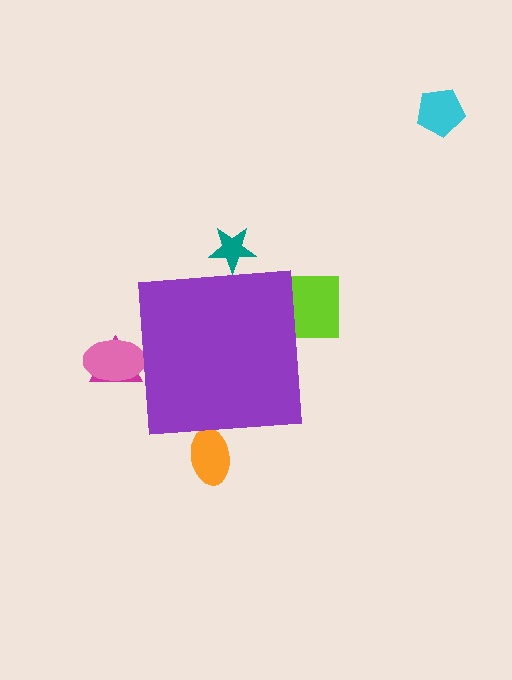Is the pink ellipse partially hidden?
Yes, the pink ellipse is partially hidden behind the purple square.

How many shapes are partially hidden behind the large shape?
5 shapes are partially hidden.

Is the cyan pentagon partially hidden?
No, the cyan pentagon is fully visible.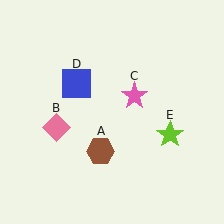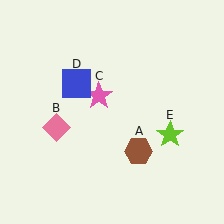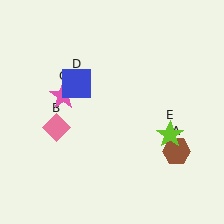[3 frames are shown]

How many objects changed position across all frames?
2 objects changed position: brown hexagon (object A), pink star (object C).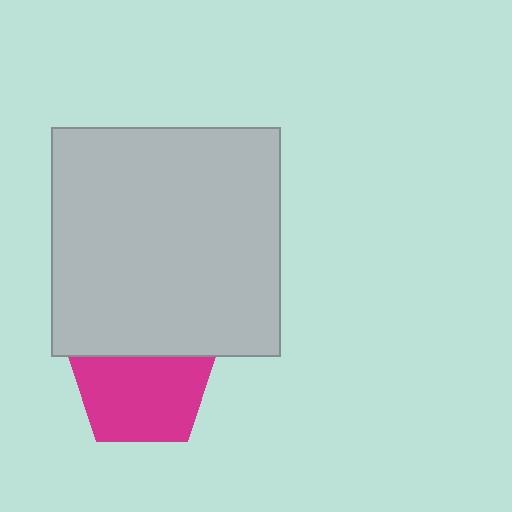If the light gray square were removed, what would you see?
You would see the complete magenta pentagon.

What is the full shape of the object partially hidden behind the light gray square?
The partially hidden object is a magenta pentagon.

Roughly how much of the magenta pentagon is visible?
Most of it is visible (roughly 68%).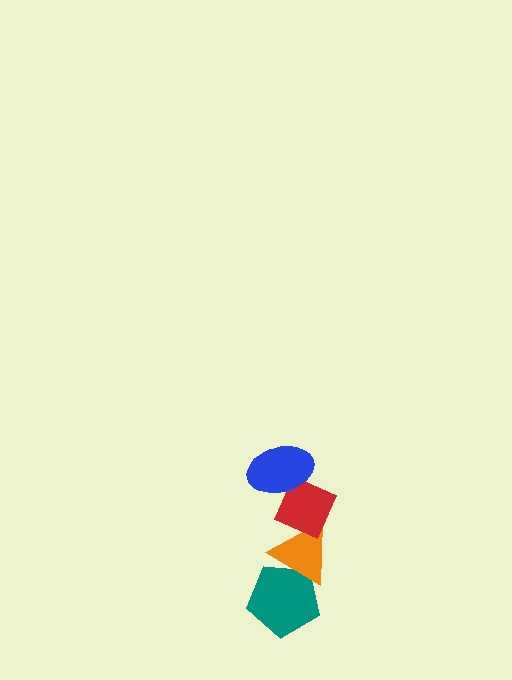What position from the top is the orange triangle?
The orange triangle is 3rd from the top.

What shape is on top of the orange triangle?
The red diamond is on top of the orange triangle.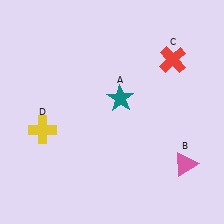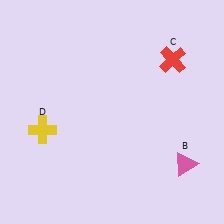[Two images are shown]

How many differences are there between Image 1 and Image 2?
There is 1 difference between the two images.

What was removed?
The teal star (A) was removed in Image 2.